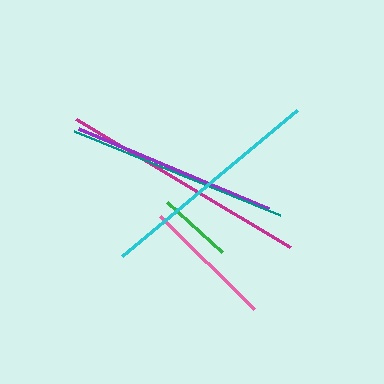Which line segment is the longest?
The magenta line is the longest at approximately 249 pixels.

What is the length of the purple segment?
The purple segment is approximately 205 pixels long.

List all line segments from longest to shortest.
From longest to shortest: magenta, cyan, teal, purple, pink, green.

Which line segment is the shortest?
The green line is the shortest at approximately 74 pixels.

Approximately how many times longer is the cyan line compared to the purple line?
The cyan line is approximately 1.1 times the length of the purple line.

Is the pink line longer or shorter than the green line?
The pink line is longer than the green line.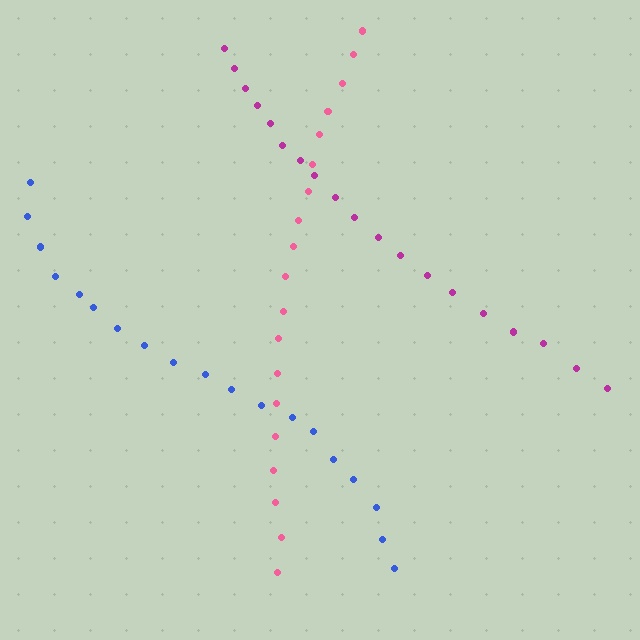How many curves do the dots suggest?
There are 3 distinct paths.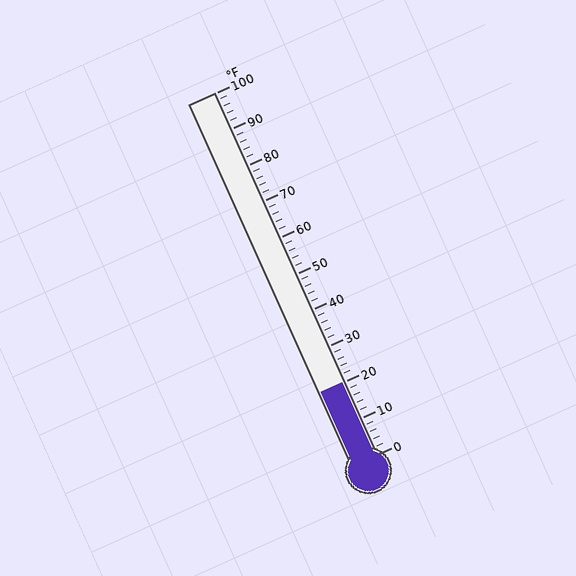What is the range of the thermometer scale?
The thermometer scale ranges from 0°F to 100°F.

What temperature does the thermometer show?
The thermometer shows approximately 20°F.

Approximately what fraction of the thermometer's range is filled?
The thermometer is filled to approximately 20% of its range.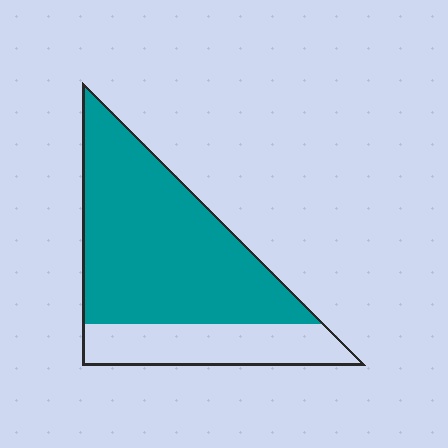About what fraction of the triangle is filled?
About three quarters (3/4).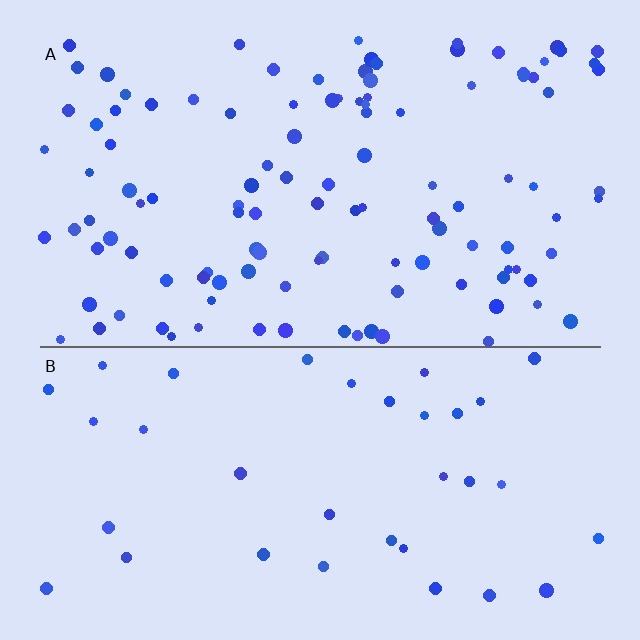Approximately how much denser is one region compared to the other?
Approximately 3.2× — region A over region B.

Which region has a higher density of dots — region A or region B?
A (the top).